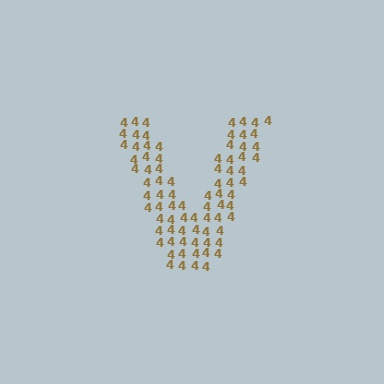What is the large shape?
The large shape is the letter V.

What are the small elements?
The small elements are digit 4's.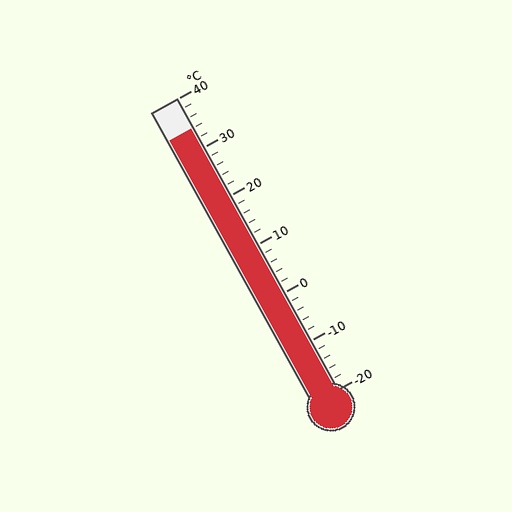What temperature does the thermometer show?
The thermometer shows approximately 34°C.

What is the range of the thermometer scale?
The thermometer scale ranges from -20°C to 40°C.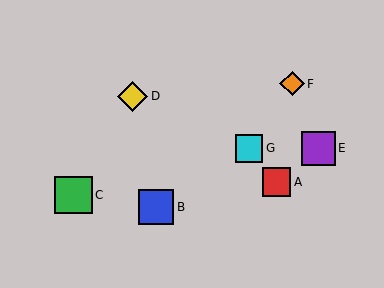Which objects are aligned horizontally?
Objects E, G are aligned horizontally.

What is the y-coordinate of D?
Object D is at y≈96.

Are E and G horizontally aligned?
Yes, both are at y≈148.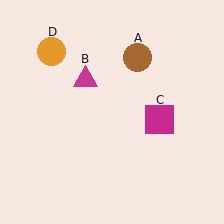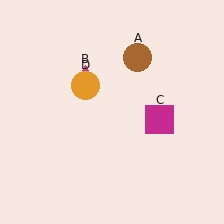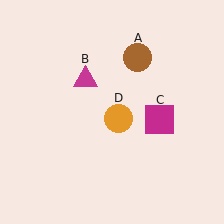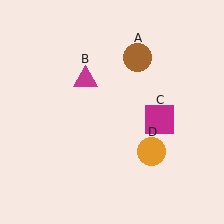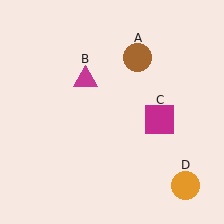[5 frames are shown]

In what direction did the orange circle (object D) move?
The orange circle (object D) moved down and to the right.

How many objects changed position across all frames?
1 object changed position: orange circle (object D).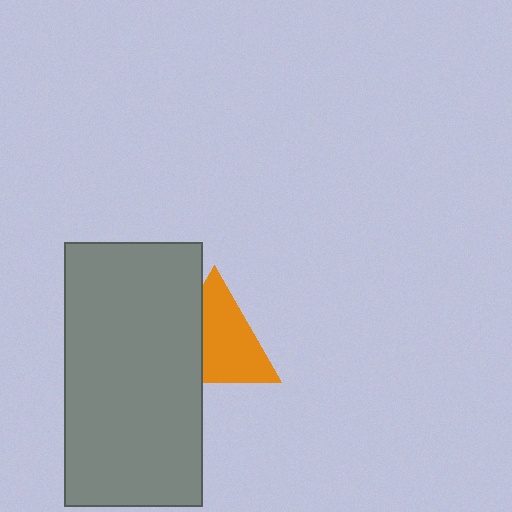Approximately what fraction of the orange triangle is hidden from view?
Roughly 35% of the orange triangle is hidden behind the gray rectangle.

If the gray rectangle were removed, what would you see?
You would see the complete orange triangle.